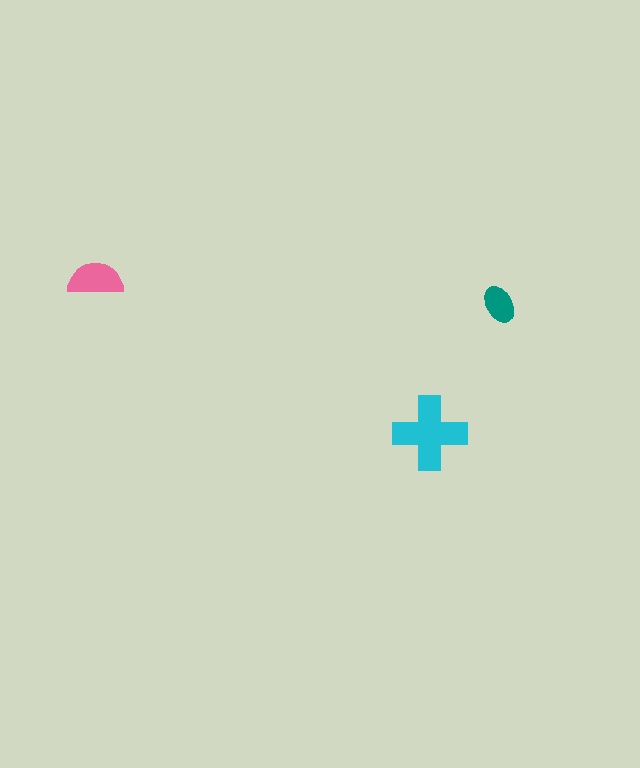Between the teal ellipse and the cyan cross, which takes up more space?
The cyan cross.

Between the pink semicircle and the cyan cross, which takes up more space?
The cyan cross.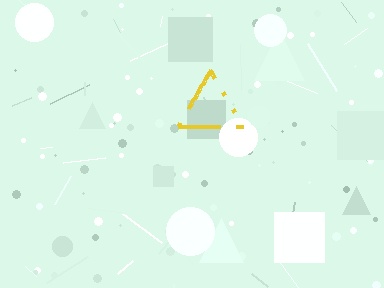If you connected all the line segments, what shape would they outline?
They would outline a triangle.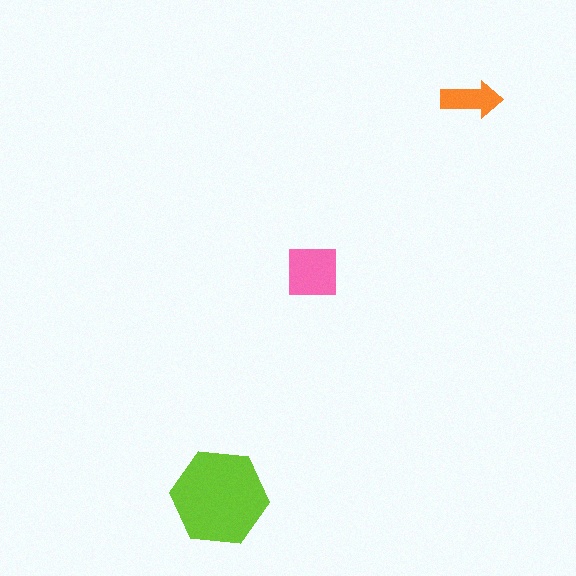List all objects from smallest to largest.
The orange arrow, the pink square, the lime hexagon.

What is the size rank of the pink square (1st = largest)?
2nd.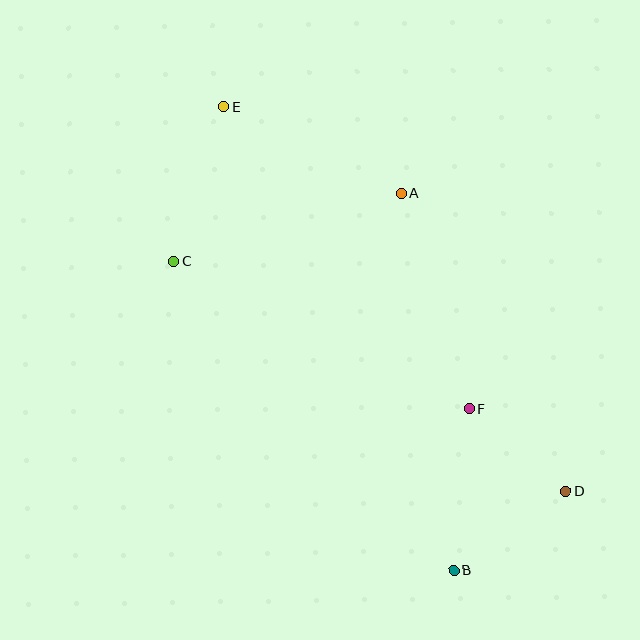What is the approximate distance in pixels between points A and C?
The distance between A and C is approximately 237 pixels.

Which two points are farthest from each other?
Points B and E are farthest from each other.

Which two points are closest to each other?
Points D and F are closest to each other.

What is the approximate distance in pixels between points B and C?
The distance between B and C is approximately 417 pixels.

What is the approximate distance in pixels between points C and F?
The distance between C and F is approximately 330 pixels.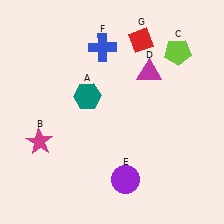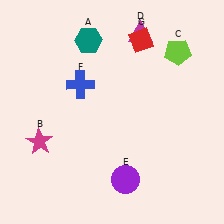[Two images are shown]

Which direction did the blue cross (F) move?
The blue cross (F) moved down.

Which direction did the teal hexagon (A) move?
The teal hexagon (A) moved up.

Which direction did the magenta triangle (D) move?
The magenta triangle (D) moved up.